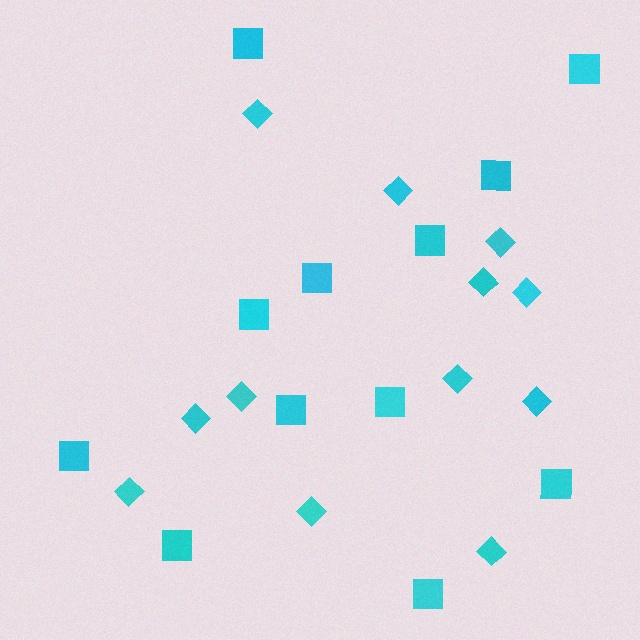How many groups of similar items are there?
There are 2 groups: one group of squares (12) and one group of diamonds (12).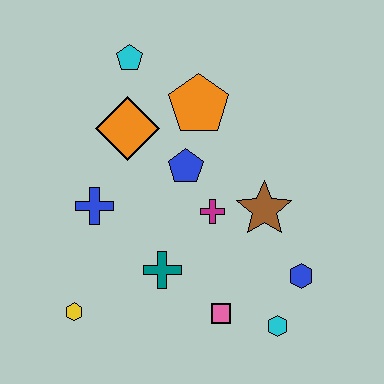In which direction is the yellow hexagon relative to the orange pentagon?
The yellow hexagon is below the orange pentagon.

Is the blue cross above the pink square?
Yes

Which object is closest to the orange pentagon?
The blue pentagon is closest to the orange pentagon.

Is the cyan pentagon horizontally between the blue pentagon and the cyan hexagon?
No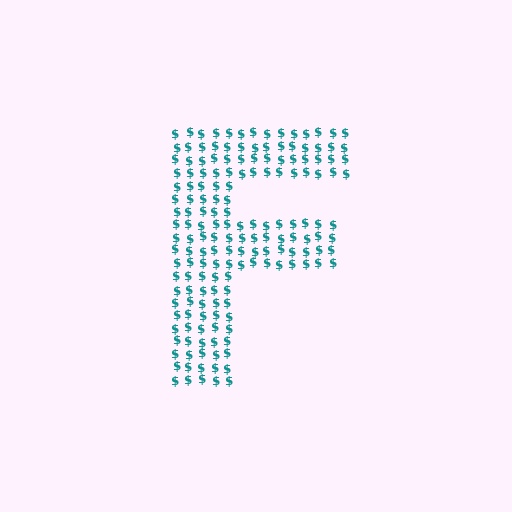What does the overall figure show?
The overall figure shows the letter F.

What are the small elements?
The small elements are dollar signs.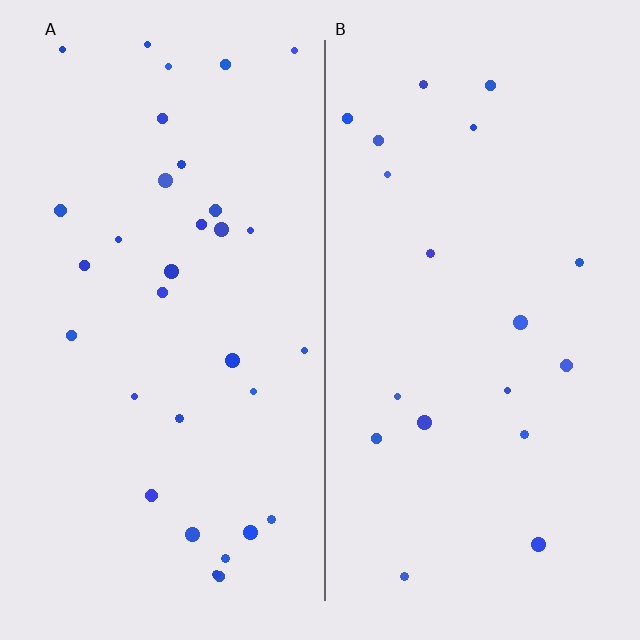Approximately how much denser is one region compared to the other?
Approximately 1.7× — region A over region B.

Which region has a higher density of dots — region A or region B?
A (the left).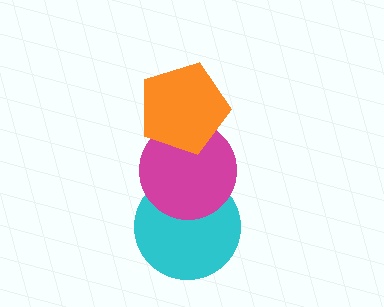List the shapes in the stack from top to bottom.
From top to bottom: the orange pentagon, the magenta circle, the cyan circle.